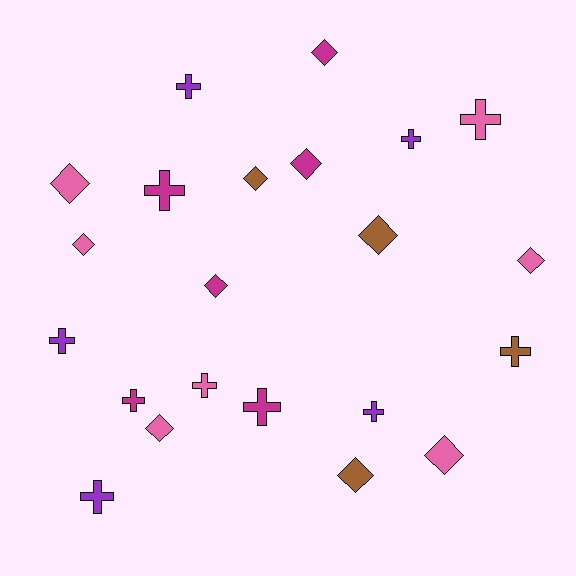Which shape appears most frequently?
Diamond, with 11 objects.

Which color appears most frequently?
Pink, with 7 objects.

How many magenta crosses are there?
There are 3 magenta crosses.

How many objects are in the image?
There are 22 objects.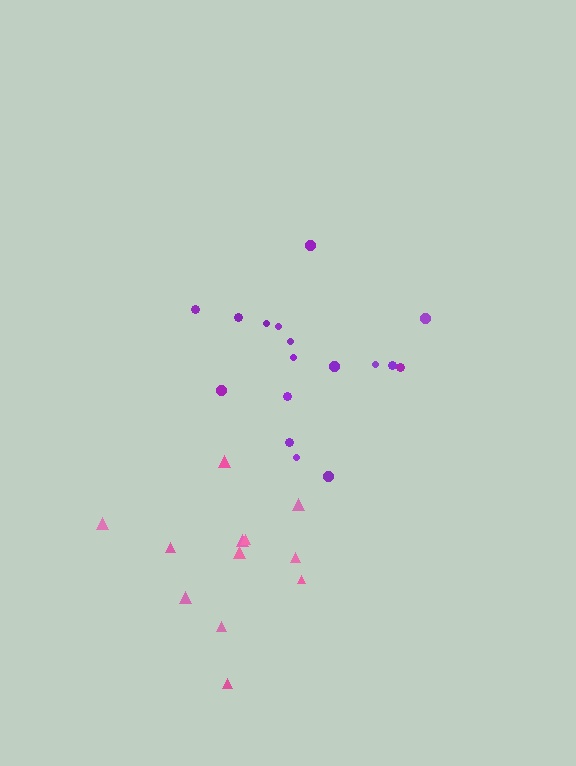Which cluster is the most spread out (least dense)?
Pink.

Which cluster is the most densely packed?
Purple.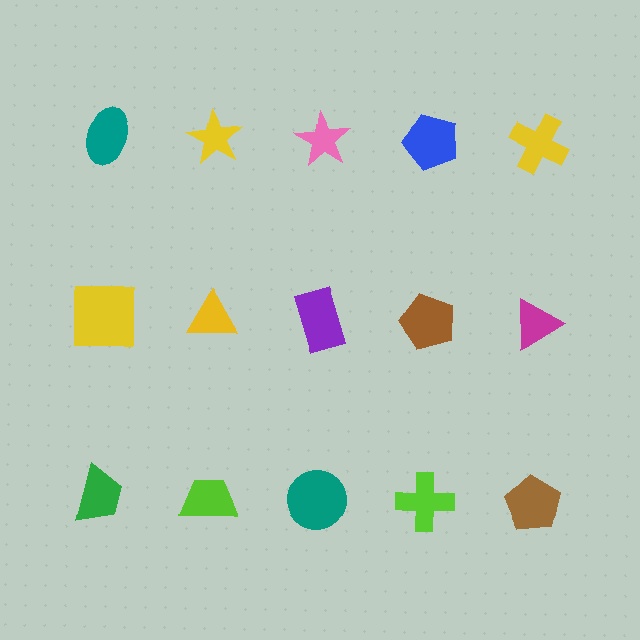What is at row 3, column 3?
A teal circle.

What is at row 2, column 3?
A purple rectangle.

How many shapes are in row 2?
5 shapes.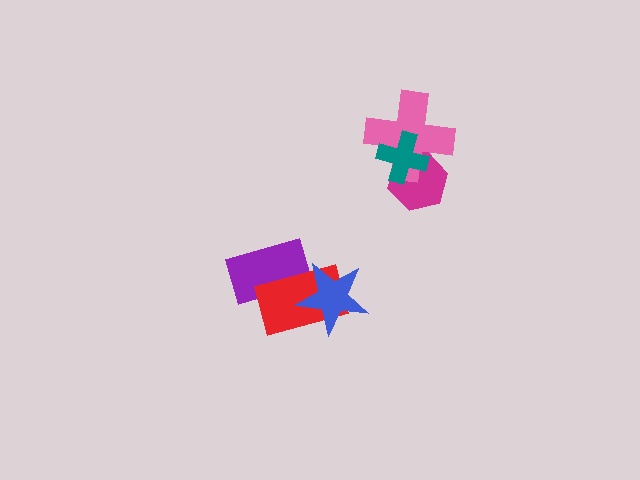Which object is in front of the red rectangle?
The blue star is in front of the red rectangle.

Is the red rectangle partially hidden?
Yes, it is partially covered by another shape.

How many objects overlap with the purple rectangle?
2 objects overlap with the purple rectangle.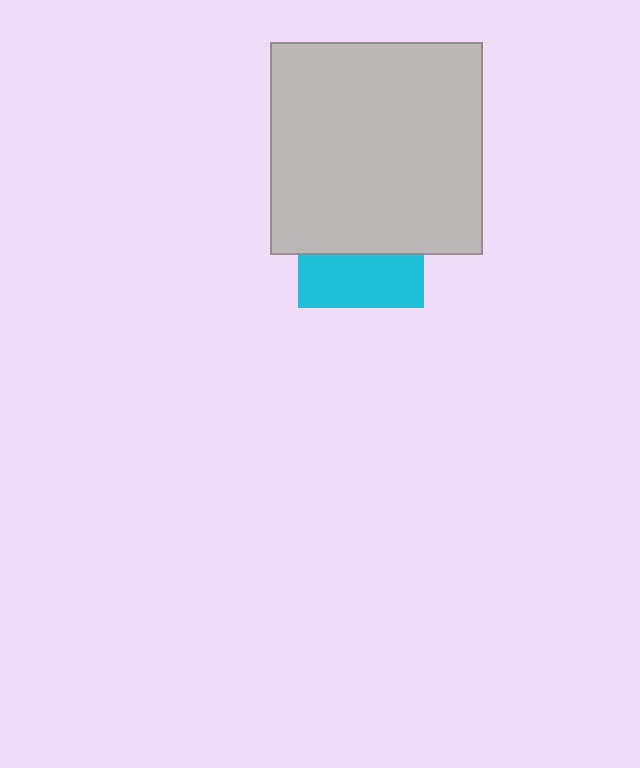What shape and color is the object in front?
The object in front is a light gray square.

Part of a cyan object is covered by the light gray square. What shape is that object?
It is a square.